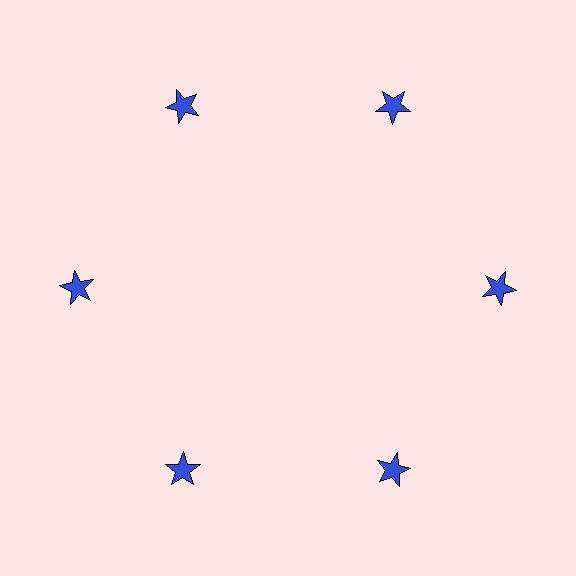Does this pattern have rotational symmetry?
Yes, this pattern has 6-fold rotational symmetry. It looks the same after rotating 60 degrees around the center.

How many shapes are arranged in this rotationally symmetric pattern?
There are 6 shapes, arranged in 6 groups of 1.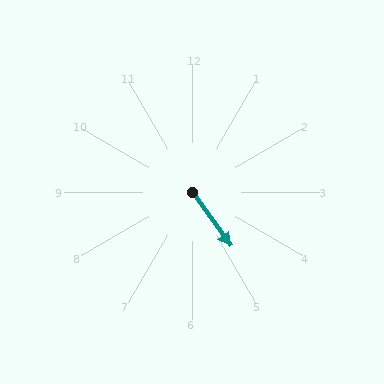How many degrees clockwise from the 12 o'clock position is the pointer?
Approximately 144 degrees.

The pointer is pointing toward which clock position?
Roughly 5 o'clock.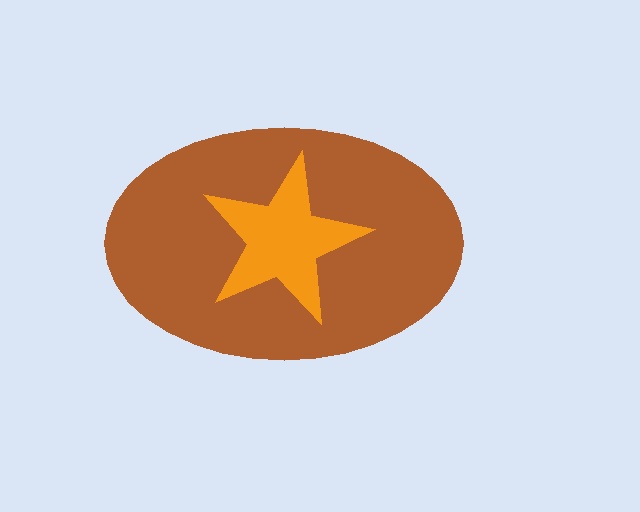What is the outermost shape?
The brown ellipse.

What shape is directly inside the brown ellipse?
The orange star.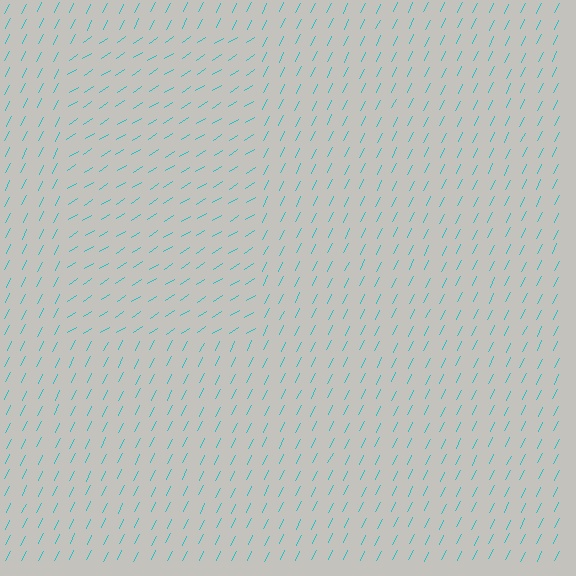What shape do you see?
I see a rectangle.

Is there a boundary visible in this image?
Yes, there is a texture boundary formed by a change in line orientation.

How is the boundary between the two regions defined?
The boundary is defined purely by a change in line orientation (approximately 31 degrees difference). All lines are the same color and thickness.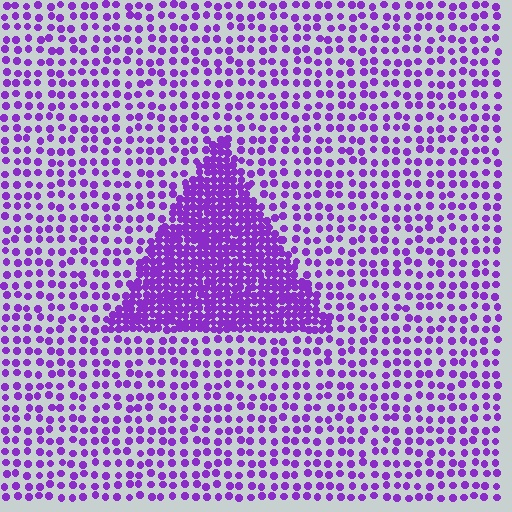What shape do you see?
I see a triangle.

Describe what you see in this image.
The image contains small purple elements arranged at two different densities. A triangle-shaped region is visible where the elements are more densely packed than the surrounding area.